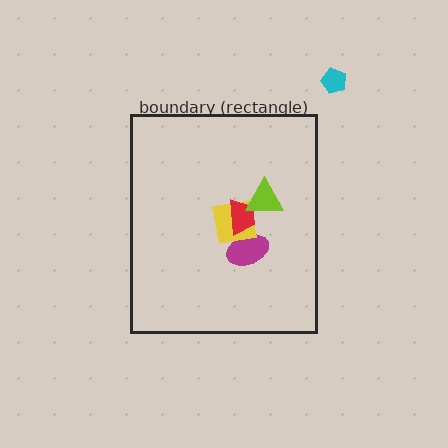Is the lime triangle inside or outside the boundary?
Inside.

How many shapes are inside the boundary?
4 inside, 1 outside.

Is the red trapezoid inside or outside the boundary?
Inside.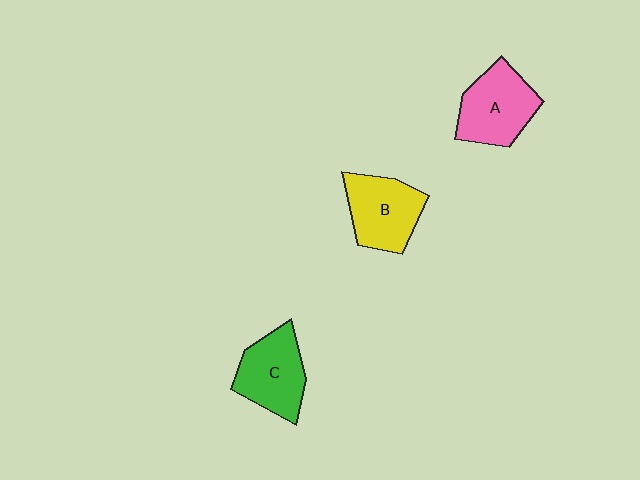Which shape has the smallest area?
Shape C (green).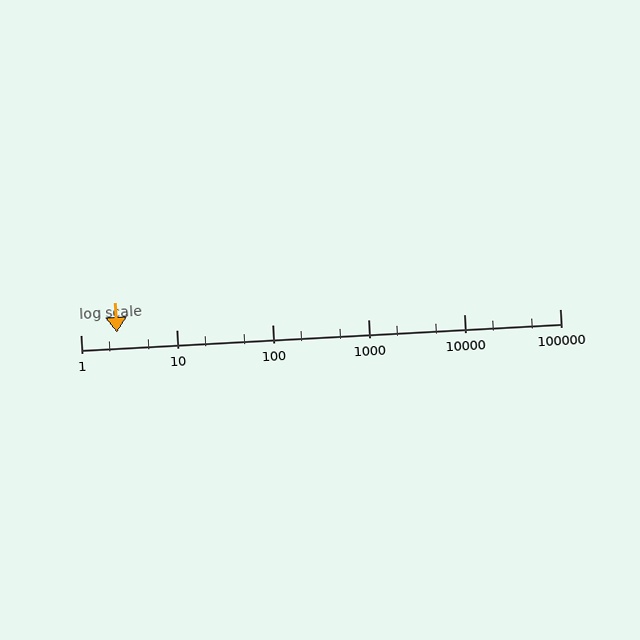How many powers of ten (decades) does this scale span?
The scale spans 5 decades, from 1 to 100000.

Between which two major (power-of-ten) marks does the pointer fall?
The pointer is between 1 and 10.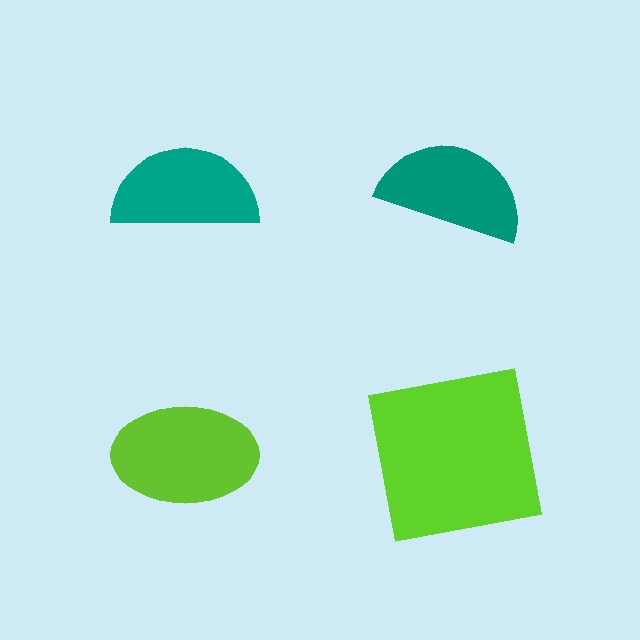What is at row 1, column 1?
A teal semicircle.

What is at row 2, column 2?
A lime square.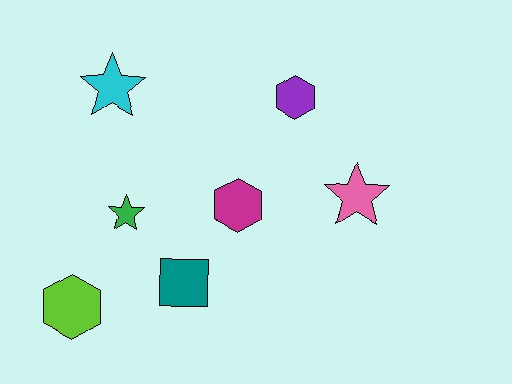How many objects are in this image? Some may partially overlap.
There are 7 objects.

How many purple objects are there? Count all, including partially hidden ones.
There is 1 purple object.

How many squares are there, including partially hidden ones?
There is 1 square.